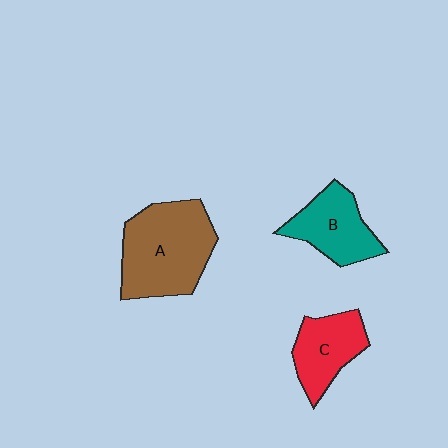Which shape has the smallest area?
Shape C (red).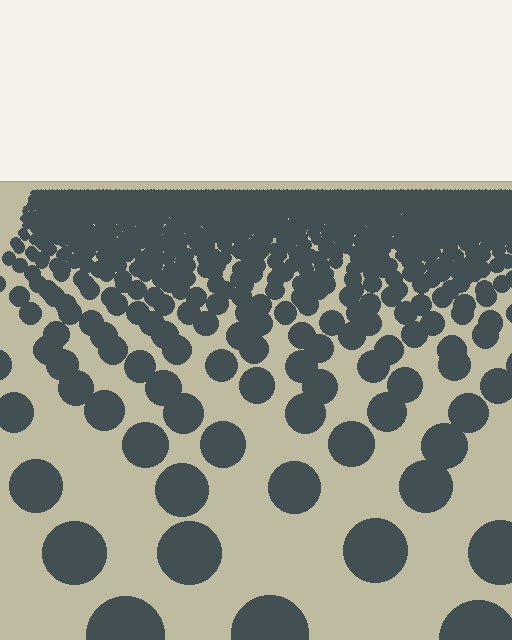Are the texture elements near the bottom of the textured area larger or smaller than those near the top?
Larger. Near the bottom, elements are closer to the viewer and appear at a bigger on-screen size.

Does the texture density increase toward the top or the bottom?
Density increases toward the top.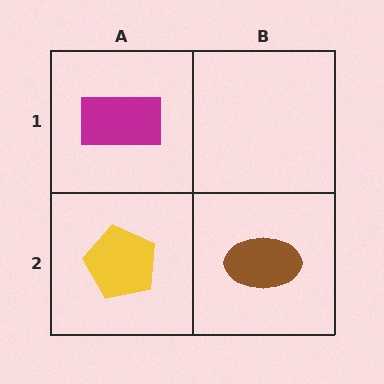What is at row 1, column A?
A magenta rectangle.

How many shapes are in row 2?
2 shapes.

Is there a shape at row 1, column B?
No, that cell is empty.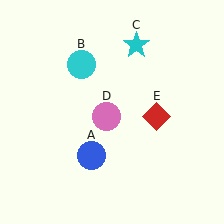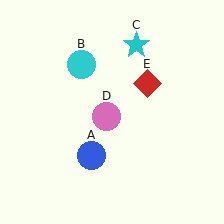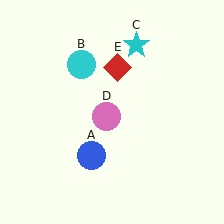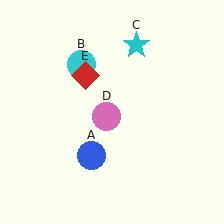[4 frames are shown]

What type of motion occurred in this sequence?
The red diamond (object E) rotated counterclockwise around the center of the scene.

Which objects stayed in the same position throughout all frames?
Blue circle (object A) and cyan circle (object B) and cyan star (object C) and pink circle (object D) remained stationary.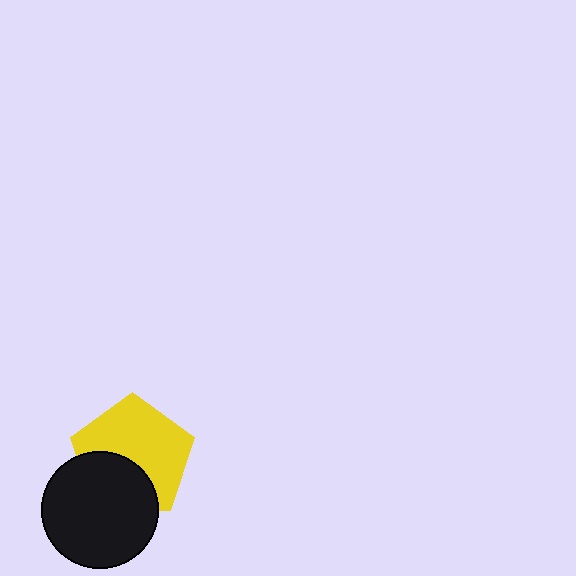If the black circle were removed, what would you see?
You would see the complete yellow pentagon.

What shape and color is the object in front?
The object in front is a black circle.